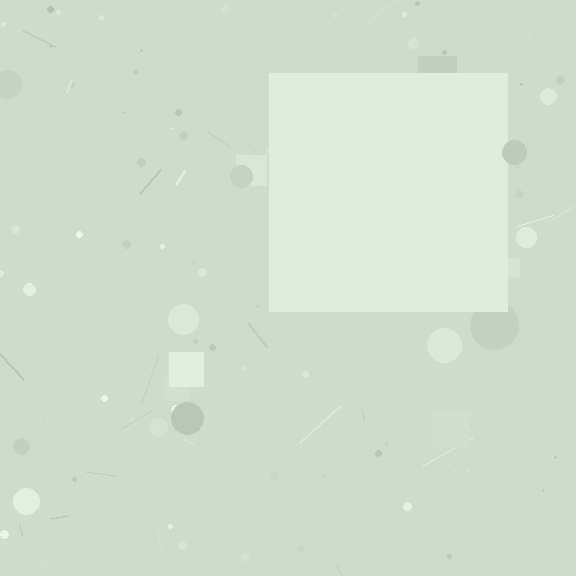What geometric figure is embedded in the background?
A square is embedded in the background.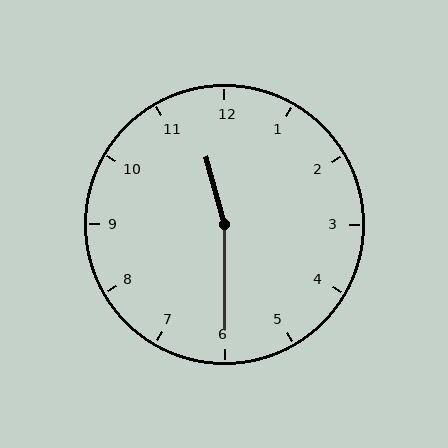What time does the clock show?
11:30.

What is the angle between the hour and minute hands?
Approximately 165 degrees.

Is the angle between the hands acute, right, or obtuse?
It is obtuse.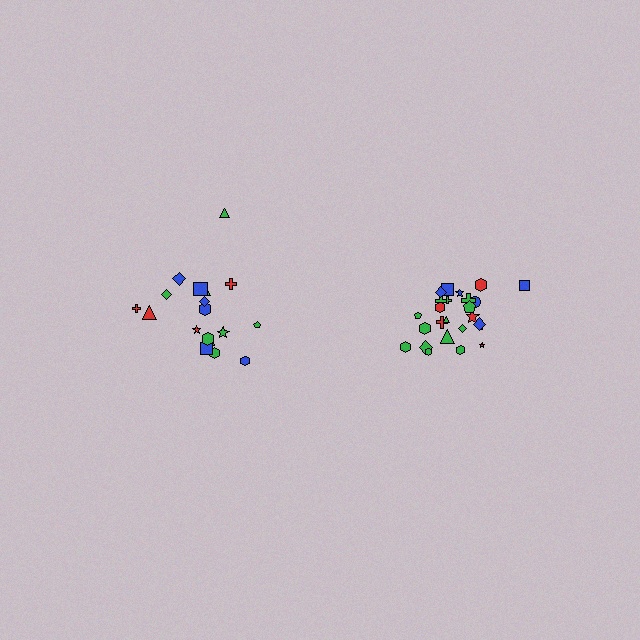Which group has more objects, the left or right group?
The right group.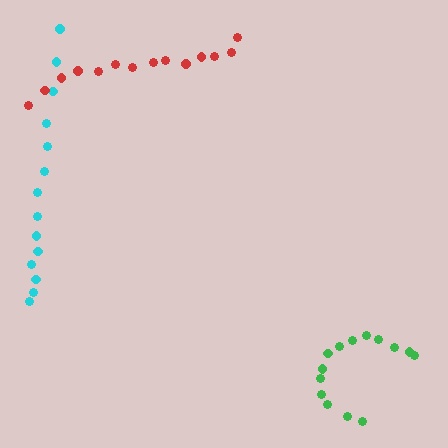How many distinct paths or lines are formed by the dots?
There are 3 distinct paths.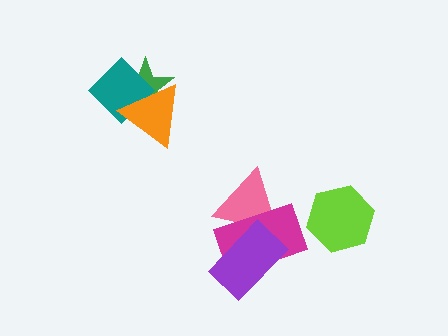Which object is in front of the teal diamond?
The orange triangle is in front of the teal diamond.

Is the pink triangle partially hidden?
Yes, it is partially covered by another shape.